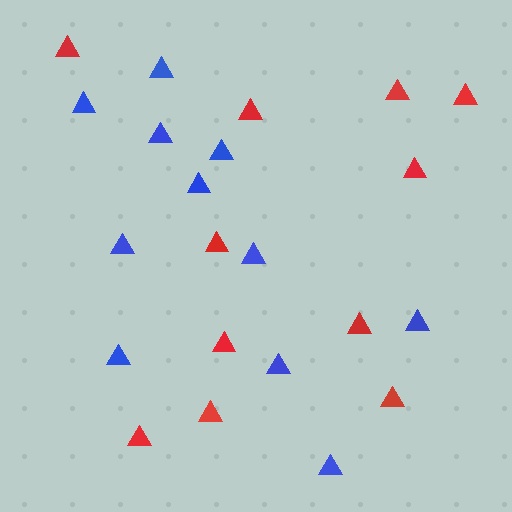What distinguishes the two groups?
There are 2 groups: one group of red triangles (11) and one group of blue triangles (11).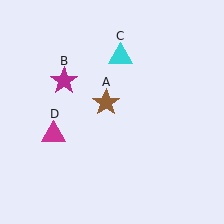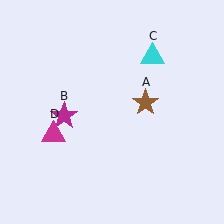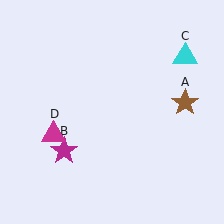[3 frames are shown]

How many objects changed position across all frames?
3 objects changed position: brown star (object A), magenta star (object B), cyan triangle (object C).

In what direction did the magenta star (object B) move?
The magenta star (object B) moved down.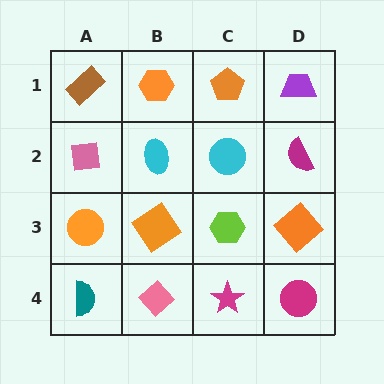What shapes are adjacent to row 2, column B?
An orange hexagon (row 1, column B), an orange diamond (row 3, column B), a pink square (row 2, column A), a cyan circle (row 2, column C).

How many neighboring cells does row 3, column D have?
3.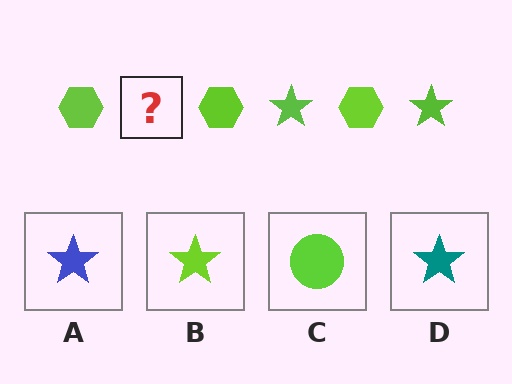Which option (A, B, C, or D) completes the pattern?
B.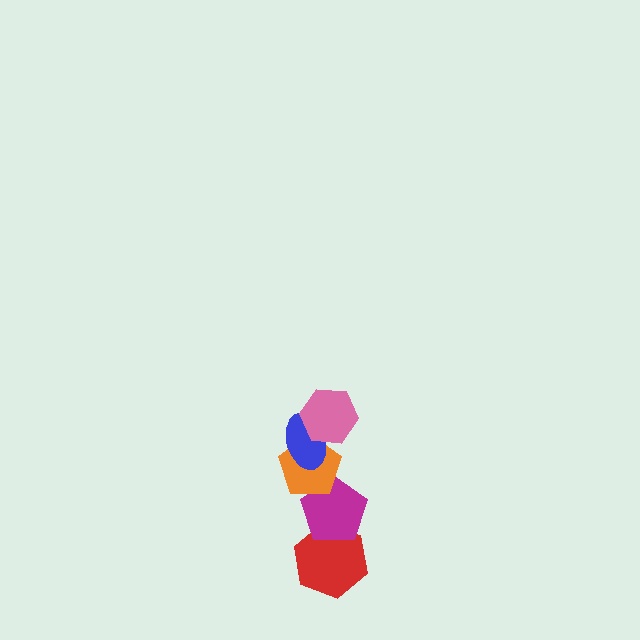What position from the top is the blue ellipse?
The blue ellipse is 2nd from the top.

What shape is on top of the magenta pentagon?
The orange pentagon is on top of the magenta pentagon.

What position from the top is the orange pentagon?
The orange pentagon is 3rd from the top.